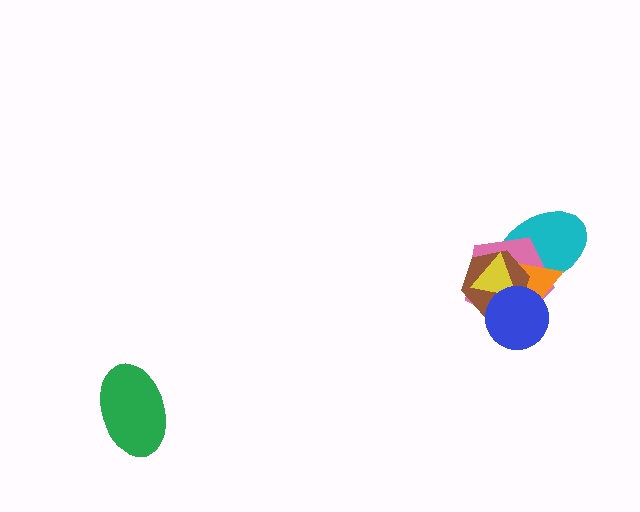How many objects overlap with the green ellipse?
0 objects overlap with the green ellipse.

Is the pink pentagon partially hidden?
Yes, it is partially covered by another shape.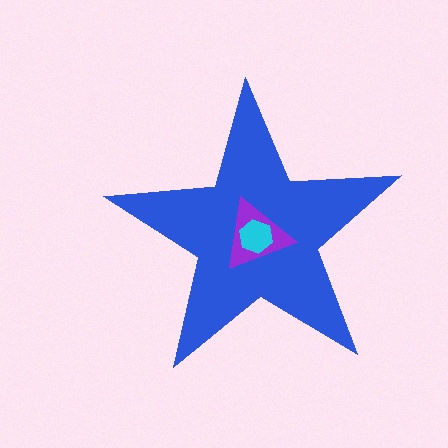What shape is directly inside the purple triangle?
The cyan hexagon.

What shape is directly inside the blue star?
The purple triangle.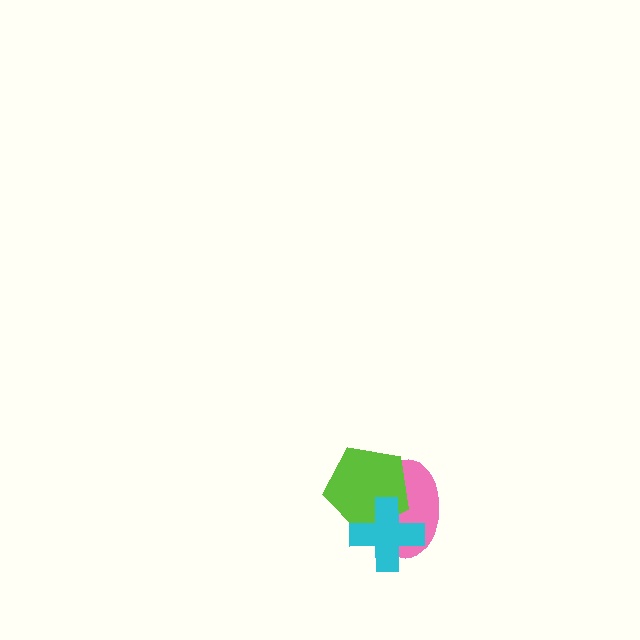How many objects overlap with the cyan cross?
2 objects overlap with the cyan cross.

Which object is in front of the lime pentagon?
The cyan cross is in front of the lime pentagon.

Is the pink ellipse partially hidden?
Yes, it is partially covered by another shape.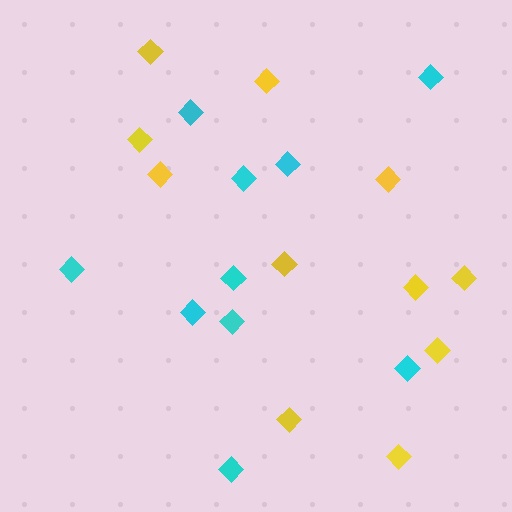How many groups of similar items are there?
There are 2 groups: one group of cyan diamonds (10) and one group of yellow diamonds (11).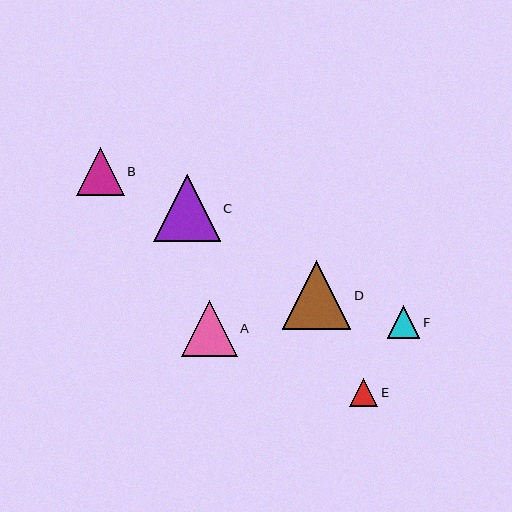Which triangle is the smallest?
Triangle E is the smallest with a size of approximately 28 pixels.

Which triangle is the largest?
Triangle D is the largest with a size of approximately 69 pixels.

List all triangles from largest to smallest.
From largest to smallest: D, C, A, B, F, E.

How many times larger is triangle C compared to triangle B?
Triangle C is approximately 1.4 times the size of triangle B.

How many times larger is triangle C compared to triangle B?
Triangle C is approximately 1.4 times the size of triangle B.